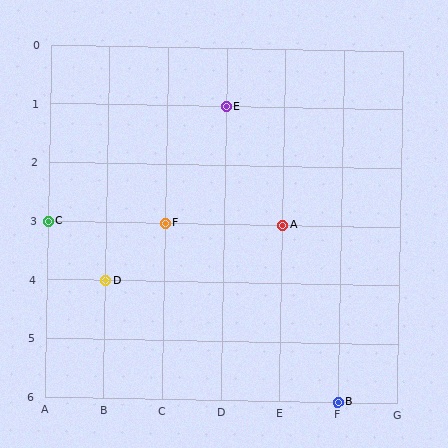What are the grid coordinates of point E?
Point E is at grid coordinates (D, 1).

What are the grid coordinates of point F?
Point F is at grid coordinates (C, 3).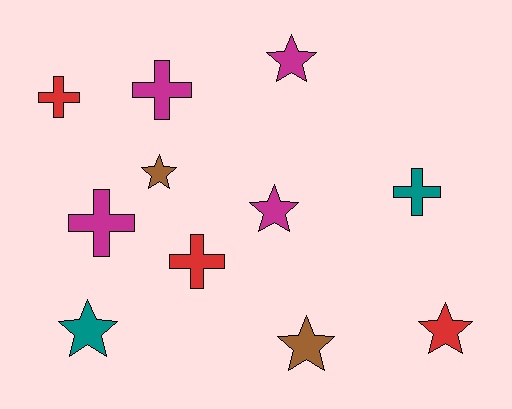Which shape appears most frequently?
Star, with 6 objects.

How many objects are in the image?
There are 11 objects.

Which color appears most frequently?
Magenta, with 4 objects.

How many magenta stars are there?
There are 2 magenta stars.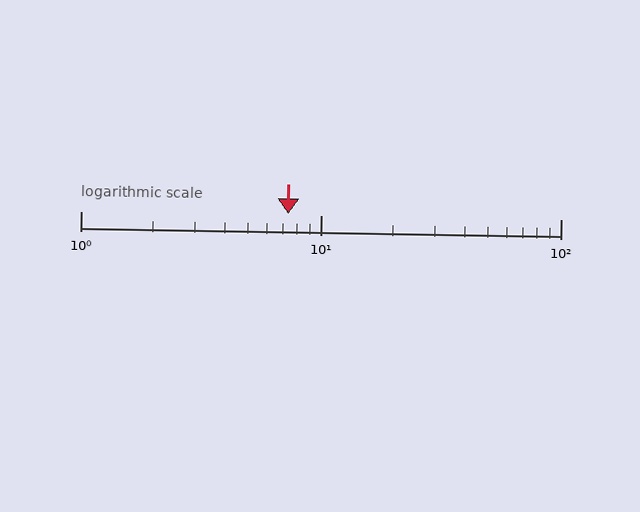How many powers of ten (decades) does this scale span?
The scale spans 2 decades, from 1 to 100.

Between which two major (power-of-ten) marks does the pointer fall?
The pointer is between 1 and 10.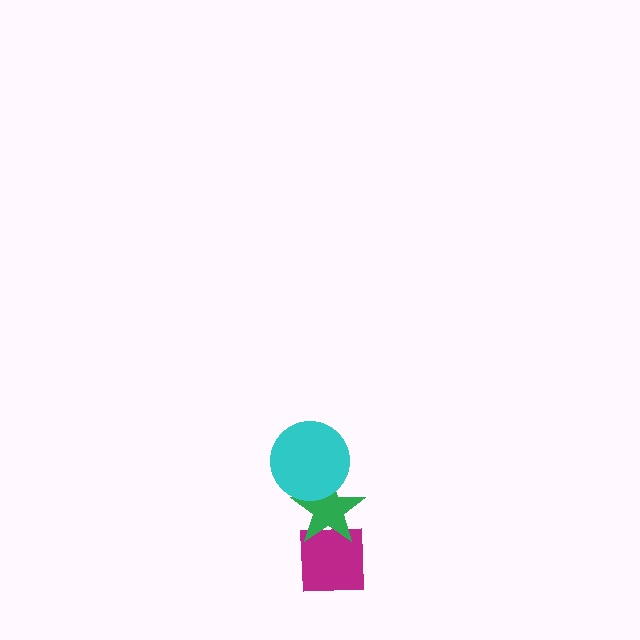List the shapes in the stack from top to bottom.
From top to bottom: the cyan circle, the green star, the magenta square.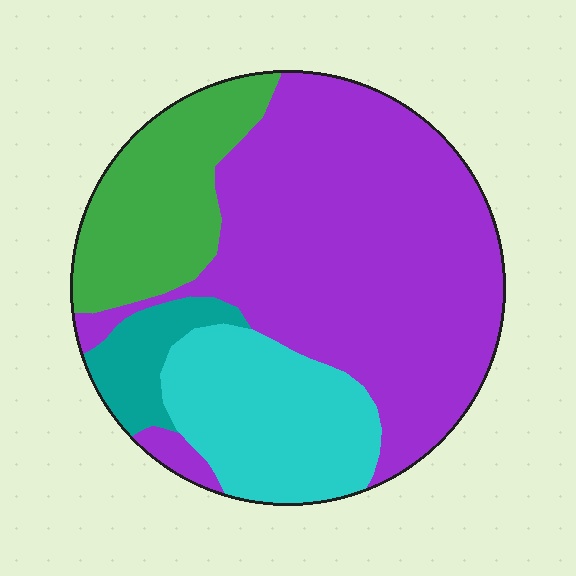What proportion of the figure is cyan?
Cyan takes up about one fifth (1/5) of the figure.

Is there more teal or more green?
Green.